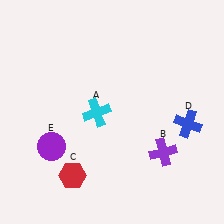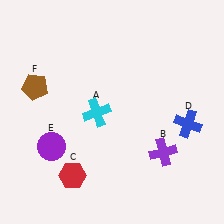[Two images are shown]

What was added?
A brown pentagon (F) was added in Image 2.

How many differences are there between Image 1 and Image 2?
There is 1 difference between the two images.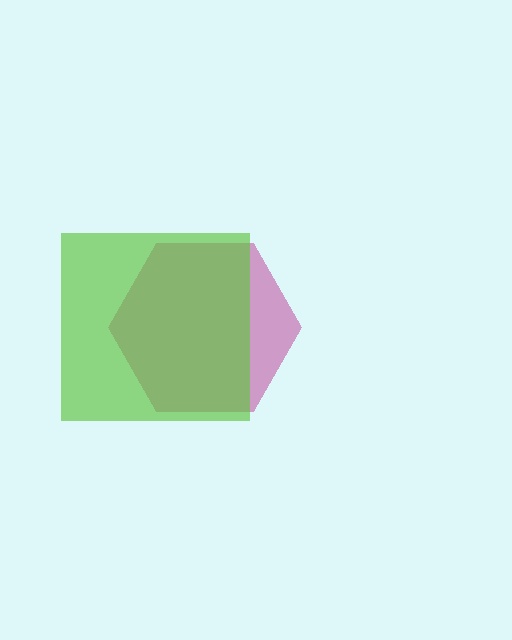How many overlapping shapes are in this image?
There are 2 overlapping shapes in the image.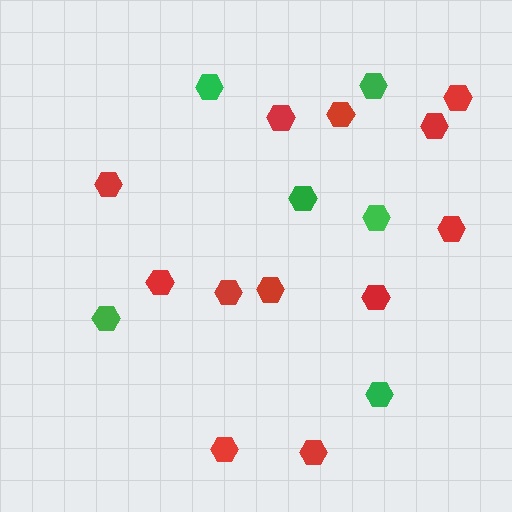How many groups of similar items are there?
There are 2 groups: one group of green hexagons (6) and one group of red hexagons (12).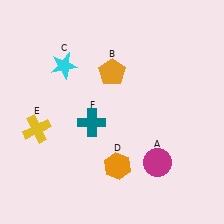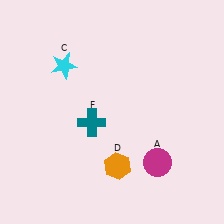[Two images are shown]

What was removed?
The orange pentagon (B), the yellow cross (E) were removed in Image 2.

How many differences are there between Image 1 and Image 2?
There are 2 differences between the two images.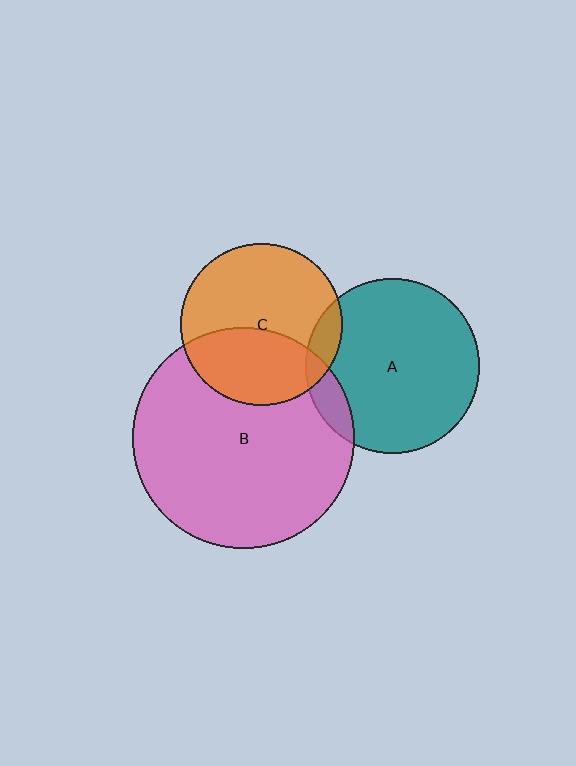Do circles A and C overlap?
Yes.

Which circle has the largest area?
Circle B (pink).